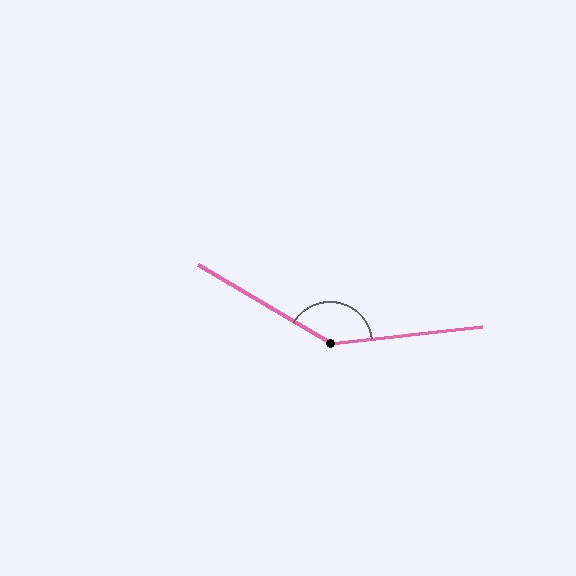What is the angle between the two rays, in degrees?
Approximately 143 degrees.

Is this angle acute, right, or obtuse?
It is obtuse.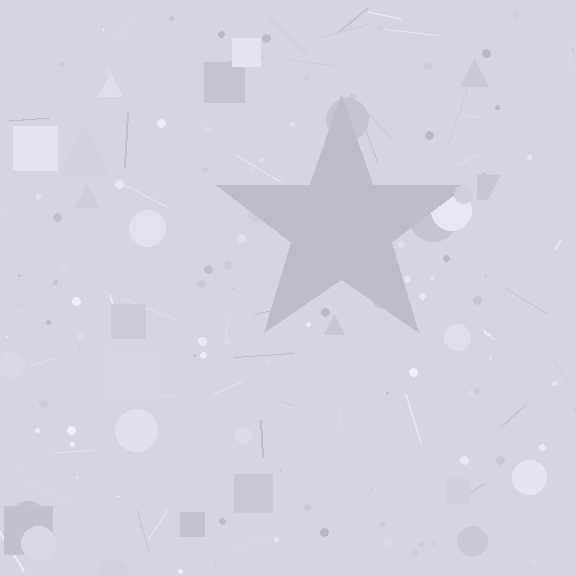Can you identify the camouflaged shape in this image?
The camouflaged shape is a star.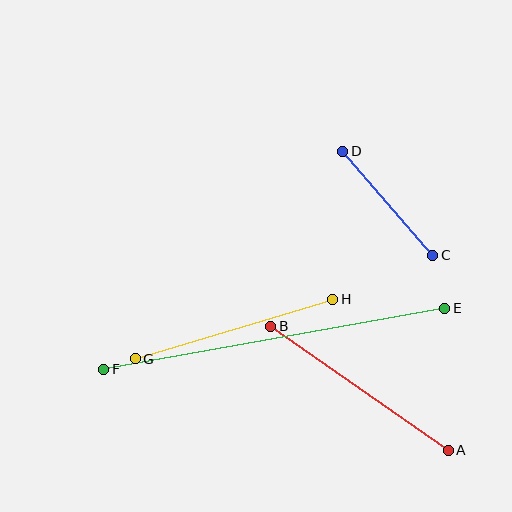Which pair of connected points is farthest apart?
Points E and F are farthest apart.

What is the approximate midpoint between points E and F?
The midpoint is at approximately (274, 339) pixels.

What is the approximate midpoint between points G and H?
The midpoint is at approximately (234, 329) pixels.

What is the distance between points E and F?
The distance is approximately 347 pixels.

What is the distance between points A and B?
The distance is approximately 216 pixels.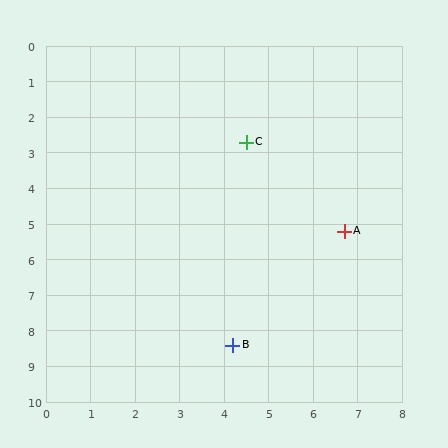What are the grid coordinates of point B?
Point B is at approximately (4.2, 8.4).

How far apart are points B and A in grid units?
Points B and A are about 4.1 grid units apart.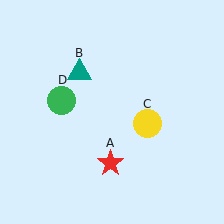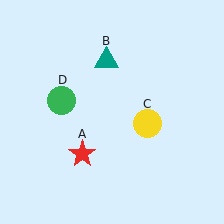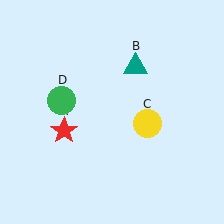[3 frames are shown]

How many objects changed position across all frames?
2 objects changed position: red star (object A), teal triangle (object B).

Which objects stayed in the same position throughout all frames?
Yellow circle (object C) and green circle (object D) remained stationary.